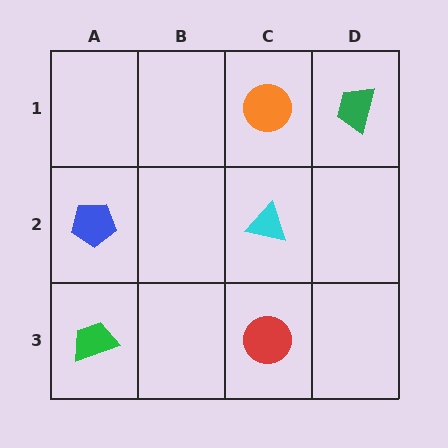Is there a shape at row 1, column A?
No, that cell is empty.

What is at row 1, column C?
An orange circle.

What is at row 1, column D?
A green trapezoid.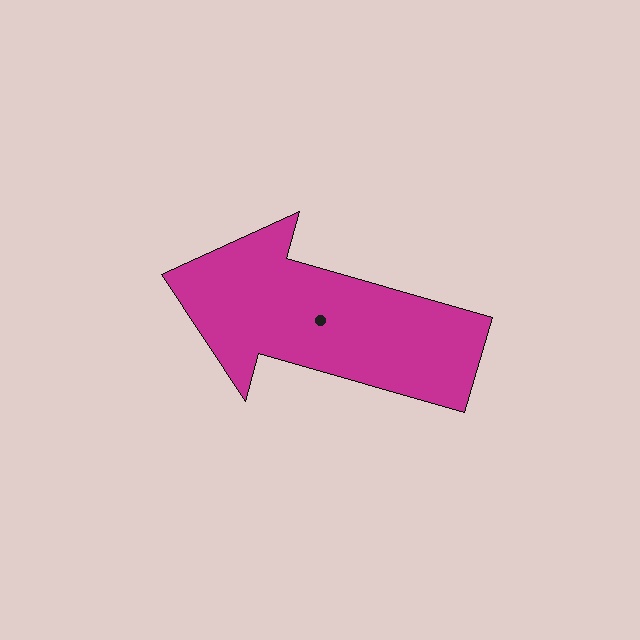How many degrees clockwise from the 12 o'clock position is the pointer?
Approximately 286 degrees.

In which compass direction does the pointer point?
West.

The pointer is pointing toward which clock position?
Roughly 10 o'clock.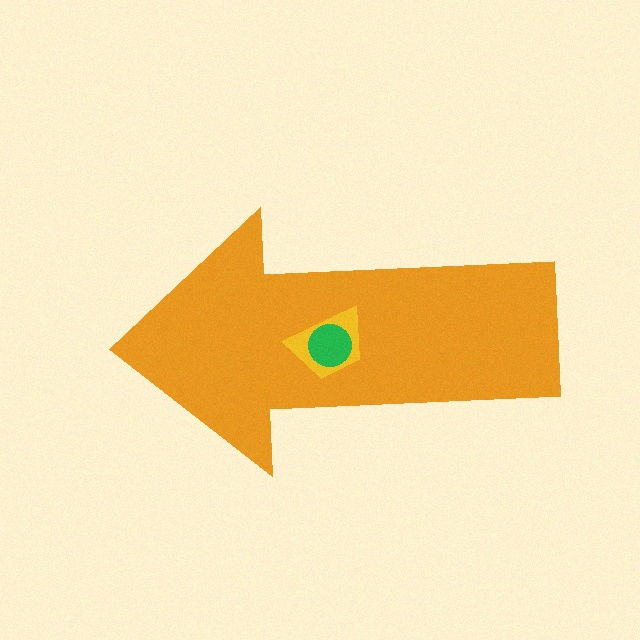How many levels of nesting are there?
3.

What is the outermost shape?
The orange arrow.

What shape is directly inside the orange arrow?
The yellow trapezoid.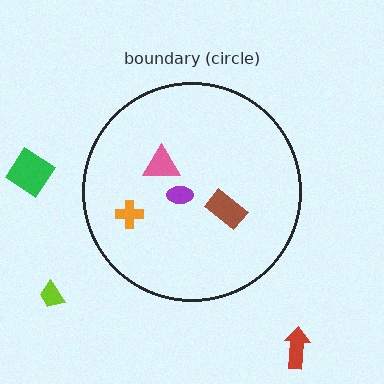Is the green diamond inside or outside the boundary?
Outside.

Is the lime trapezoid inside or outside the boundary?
Outside.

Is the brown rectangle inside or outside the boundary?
Inside.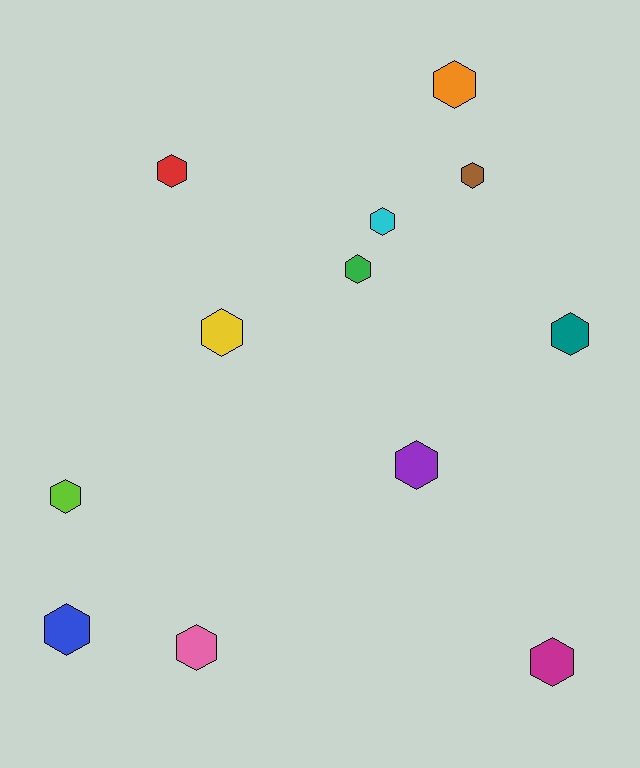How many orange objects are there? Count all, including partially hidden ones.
There is 1 orange object.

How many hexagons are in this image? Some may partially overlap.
There are 12 hexagons.